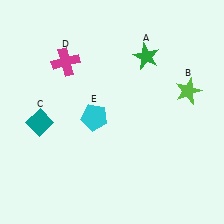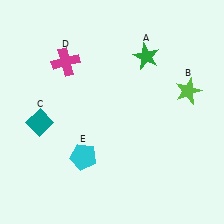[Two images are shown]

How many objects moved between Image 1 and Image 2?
1 object moved between the two images.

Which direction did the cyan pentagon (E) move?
The cyan pentagon (E) moved down.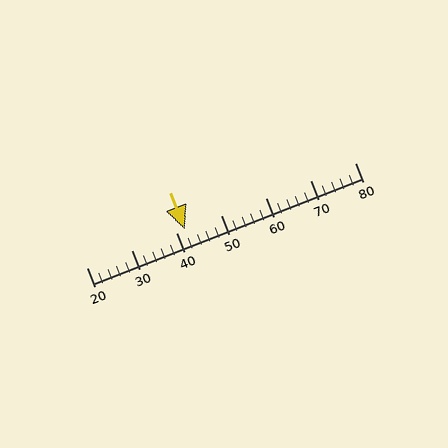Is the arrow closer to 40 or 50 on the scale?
The arrow is closer to 40.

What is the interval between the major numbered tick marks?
The major tick marks are spaced 10 units apart.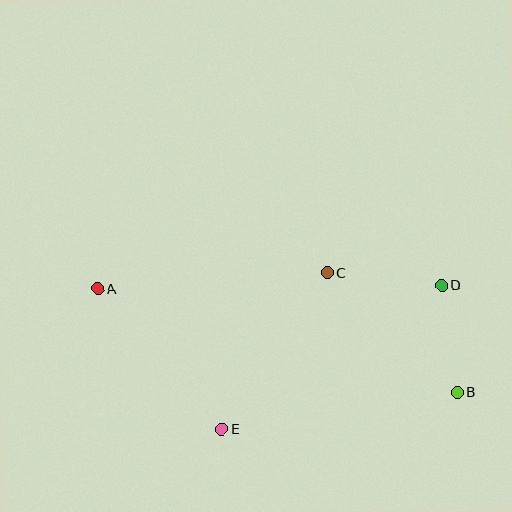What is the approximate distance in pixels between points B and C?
The distance between B and C is approximately 176 pixels.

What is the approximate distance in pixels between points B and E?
The distance between B and E is approximately 239 pixels.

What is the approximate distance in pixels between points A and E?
The distance between A and E is approximately 187 pixels.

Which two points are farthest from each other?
Points A and B are farthest from each other.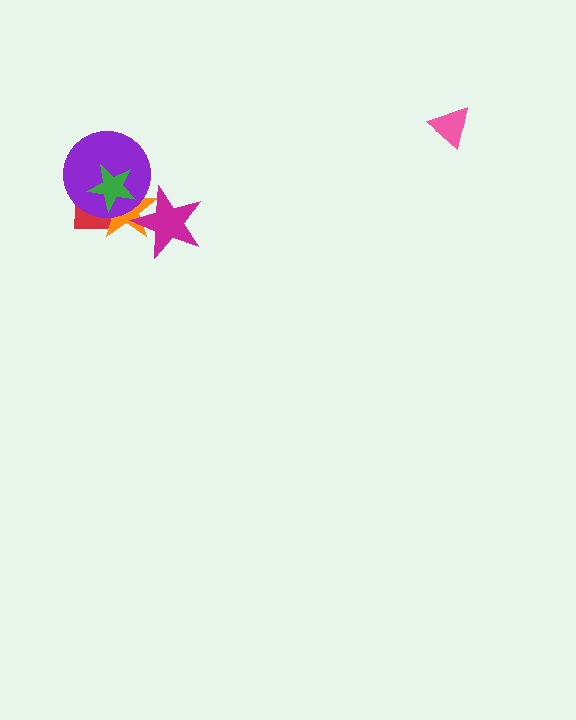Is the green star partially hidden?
No, no other shape covers it.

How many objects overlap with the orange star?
4 objects overlap with the orange star.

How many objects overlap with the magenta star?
1 object overlaps with the magenta star.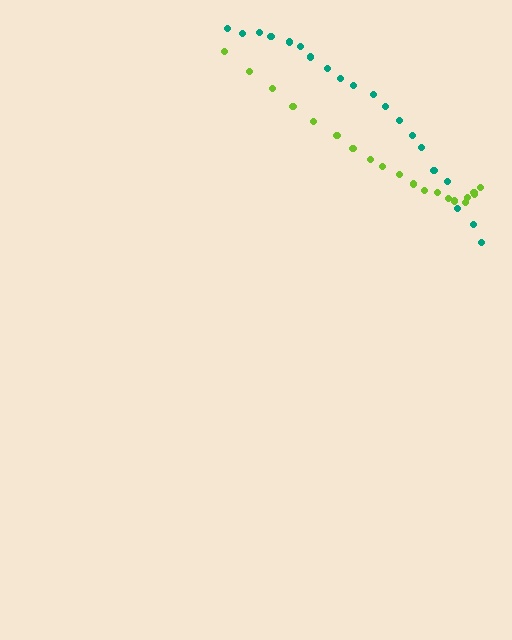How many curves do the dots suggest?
There are 2 distinct paths.